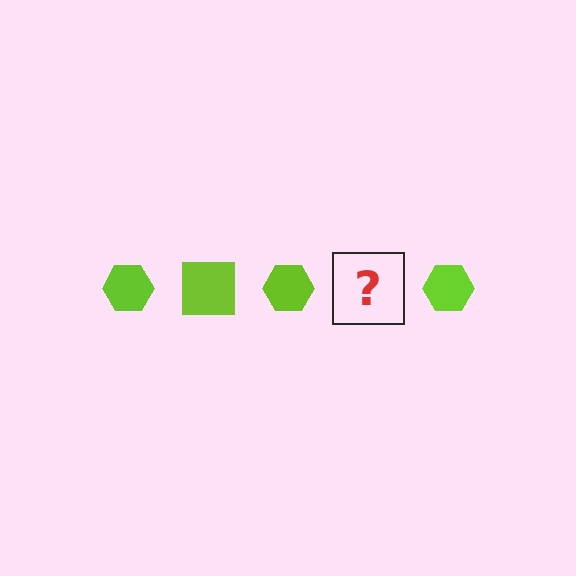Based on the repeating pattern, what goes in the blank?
The blank should be a lime square.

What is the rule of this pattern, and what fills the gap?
The rule is that the pattern cycles through hexagon, square shapes in lime. The gap should be filled with a lime square.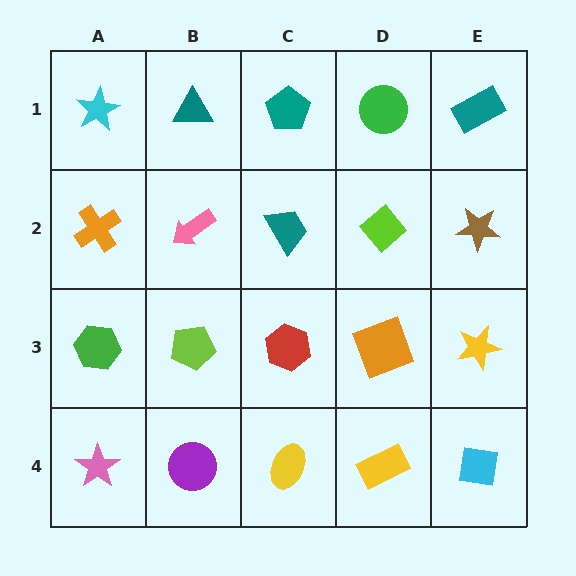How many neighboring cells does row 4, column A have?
2.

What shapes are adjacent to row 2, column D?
A green circle (row 1, column D), an orange square (row 3, column D), a teal trapezoid (row 2, column C), a brown star (row 2, column E).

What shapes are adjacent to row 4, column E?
A yellow star (row 3, column E), a yellow rectangle (row 4, column D).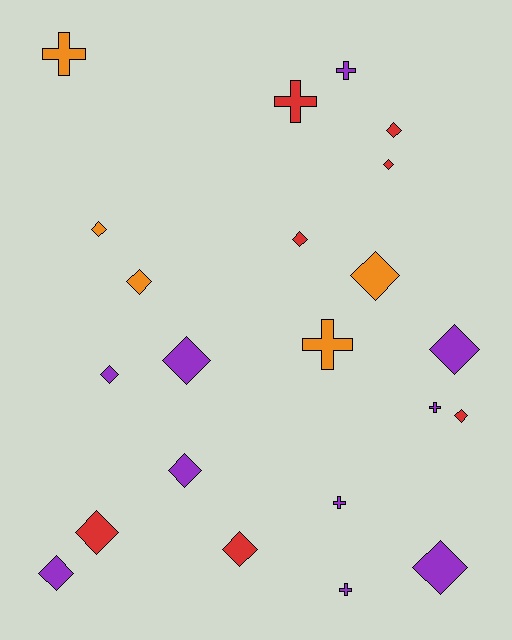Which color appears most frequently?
Purple, with 10 objects.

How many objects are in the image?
There are 22 objects.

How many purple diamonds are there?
There are 6 purple diamonds.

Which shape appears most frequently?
Diamond, with 15 objects.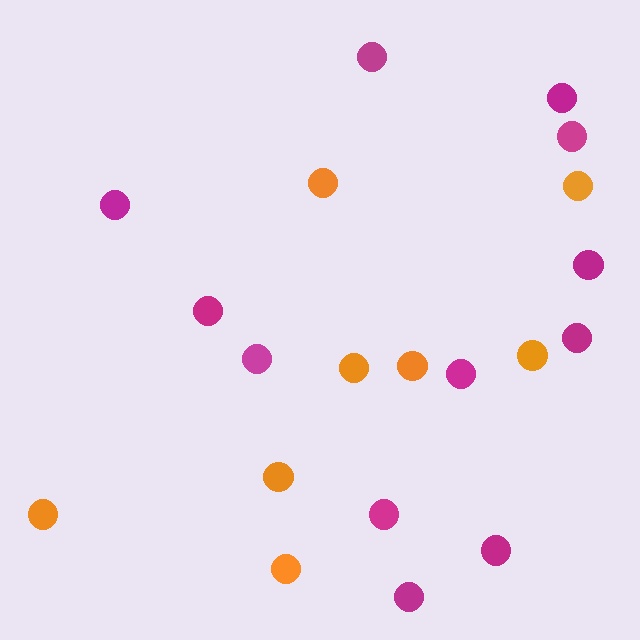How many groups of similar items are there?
There are 2 groups: one group of magenta circles (12) and one group of orange circles (8).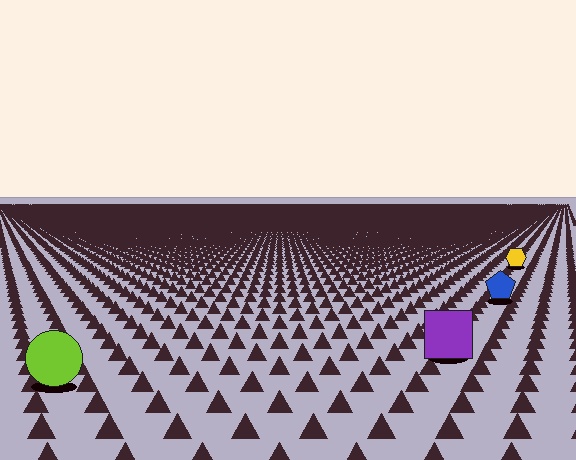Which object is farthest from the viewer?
The yellow hexagon is farthest from the viewer. It appears smaller and the ground texture around it is denser.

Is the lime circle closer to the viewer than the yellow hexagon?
Yes. The lime circle is closer — you can tell from the texture gradient: the ground texture is coarser near it.